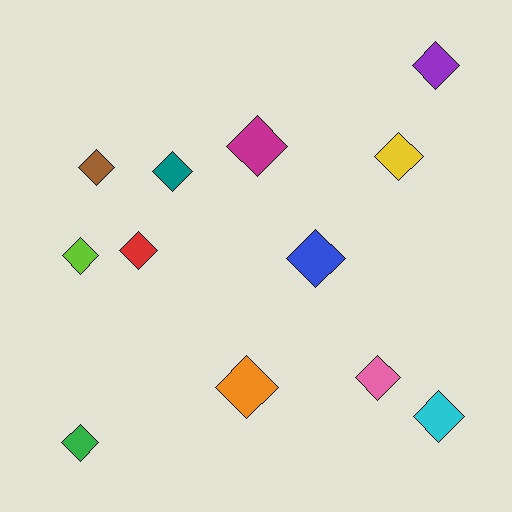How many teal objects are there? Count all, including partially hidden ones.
There is 1 teal object.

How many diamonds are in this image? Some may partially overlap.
There are 12 diamonds.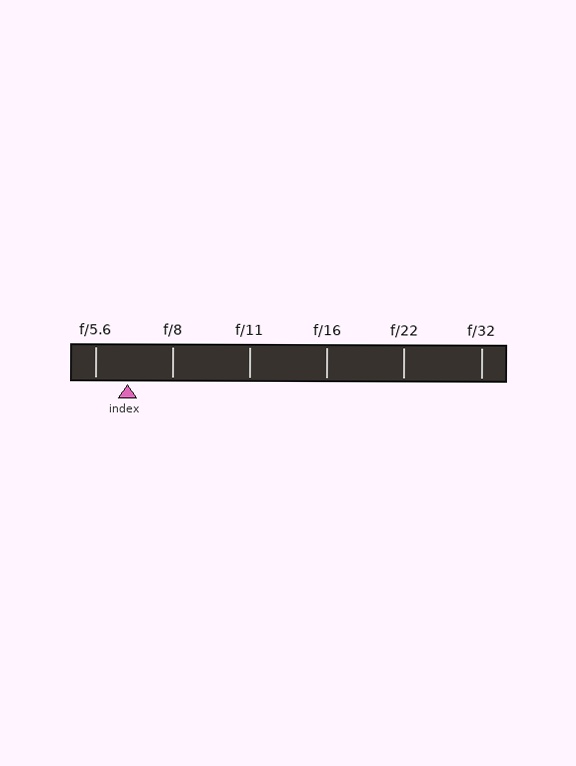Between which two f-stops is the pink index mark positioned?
The index mark is between f/5.6 and f/8.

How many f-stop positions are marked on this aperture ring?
There are 6 f-stop positions marked.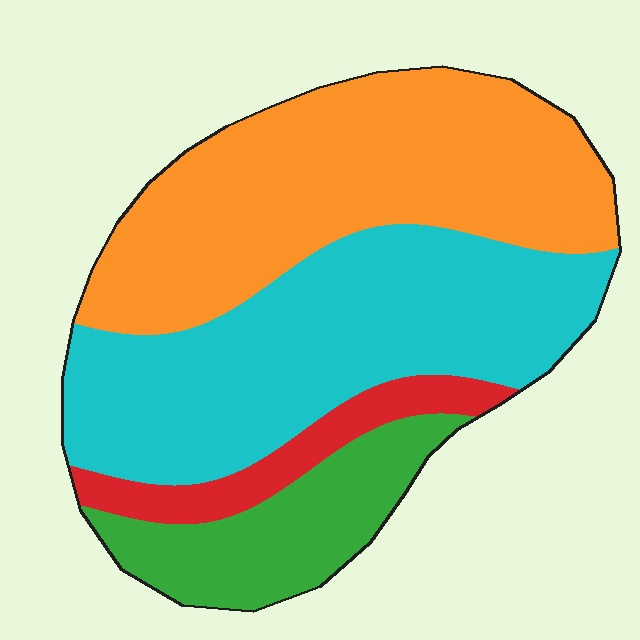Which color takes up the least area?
Red, at roughly 10%.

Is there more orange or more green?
Orange.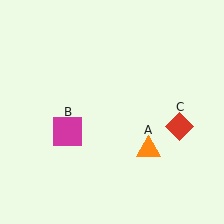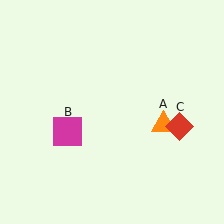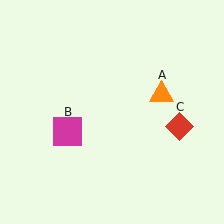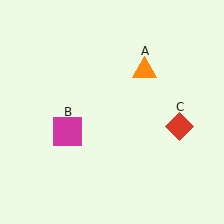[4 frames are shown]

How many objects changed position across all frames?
1 object changed position: orange triangle (object A).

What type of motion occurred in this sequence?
The orange triangle (object A) rotated counterclockwise around the center of the scene.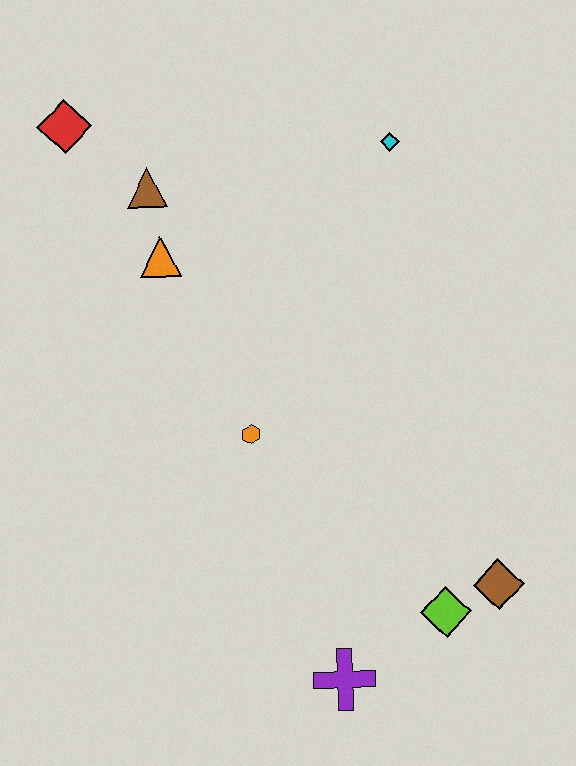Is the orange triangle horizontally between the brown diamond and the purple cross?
No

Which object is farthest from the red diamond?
The brown diamond is farthest from the red diamond.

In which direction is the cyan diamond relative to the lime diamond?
The cyan diamond is above the lime diamond.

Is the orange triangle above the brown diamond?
Yes